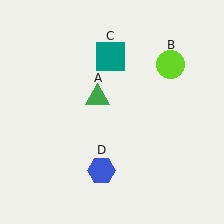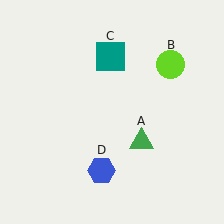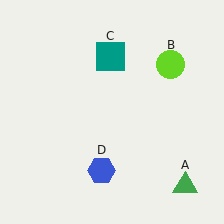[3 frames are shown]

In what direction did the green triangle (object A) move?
The green triangle (object A) moved down and to the right.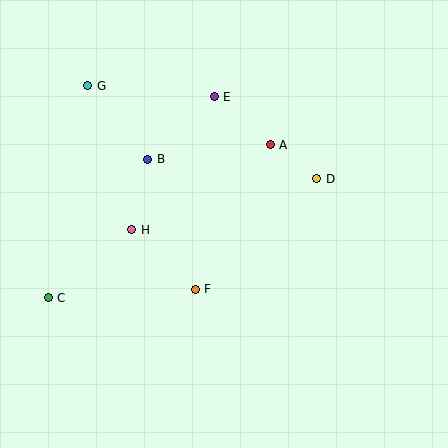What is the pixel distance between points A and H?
The distance between A and H is 163 pixels.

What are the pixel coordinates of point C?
Point C is at (48, 298).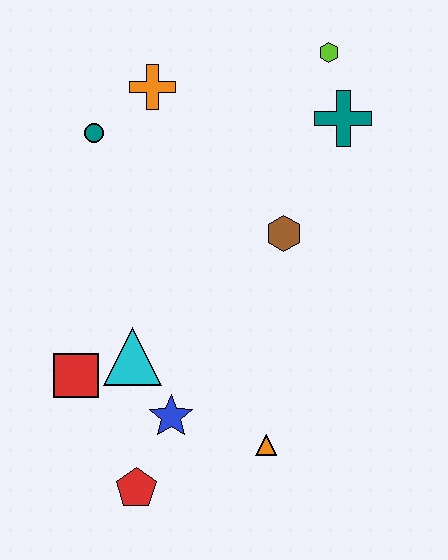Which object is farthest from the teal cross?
The red pentagon is farthest from the teal cross.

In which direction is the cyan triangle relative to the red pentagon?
The cyan triangle is above the red pentagon.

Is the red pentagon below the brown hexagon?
Yes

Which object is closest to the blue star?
The cyan triangle is closest to the blue star.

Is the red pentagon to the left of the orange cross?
Yes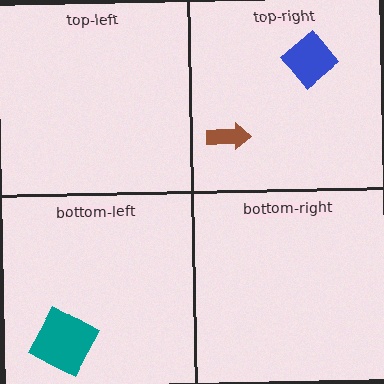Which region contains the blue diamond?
The top-right region.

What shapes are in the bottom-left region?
The teal square.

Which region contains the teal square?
The bottom-left region.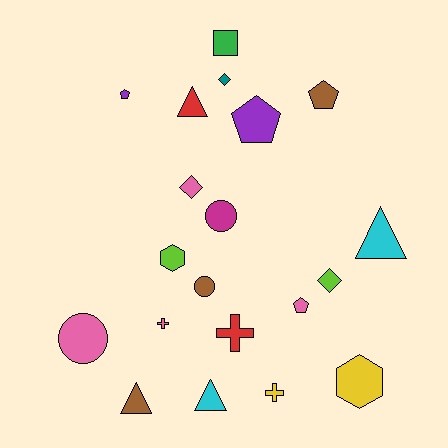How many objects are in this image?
There are 20 objects.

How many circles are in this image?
There are 3 circles.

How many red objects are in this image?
There are 2 red objects.